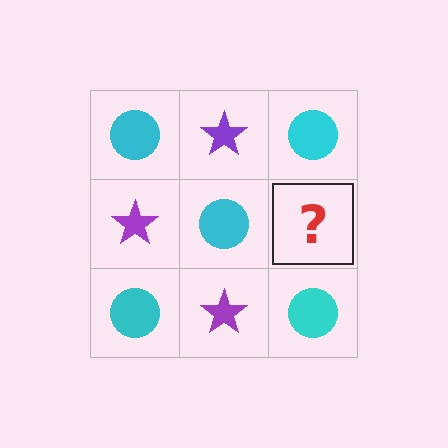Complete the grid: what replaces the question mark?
The question mark should be replaced with a purple star.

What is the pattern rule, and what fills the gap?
The rule is that it alternates cyan circle and purple star in a checkerboard pattern. The gap should be filled with a purple star.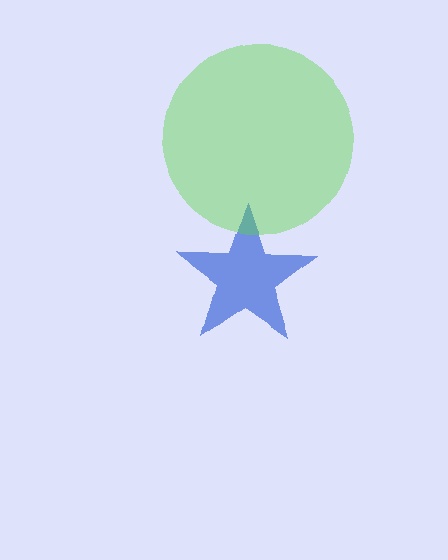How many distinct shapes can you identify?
There are 2 distinct shapes: a blue star, a lime circle.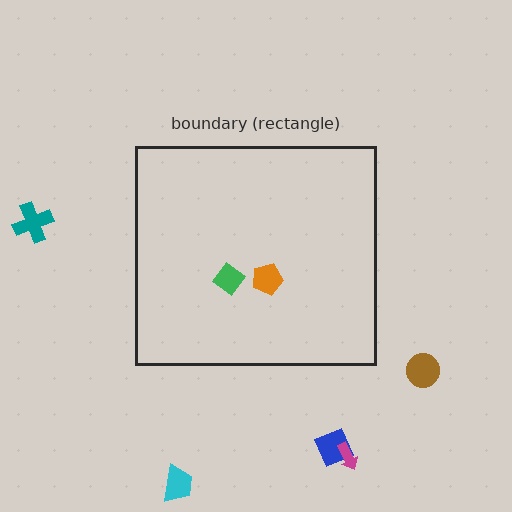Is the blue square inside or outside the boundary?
Outside.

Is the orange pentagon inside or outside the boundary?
Inside.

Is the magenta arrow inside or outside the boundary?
Outside.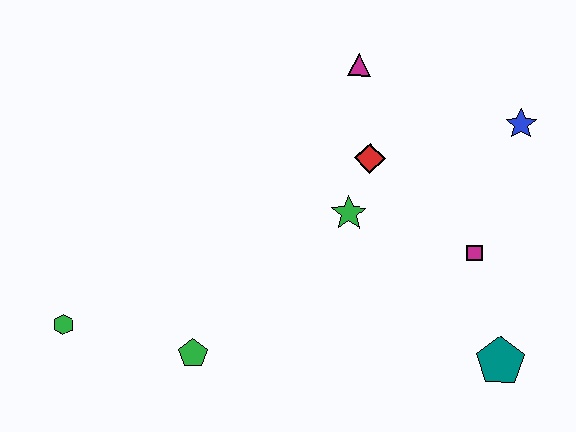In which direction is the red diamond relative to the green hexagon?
The red diamond is to the right of the green hexagon.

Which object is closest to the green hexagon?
The green pentagon is closest to the green hexagon.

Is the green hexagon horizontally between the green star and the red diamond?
No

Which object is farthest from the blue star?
The green hexagon is farthest from the blue star.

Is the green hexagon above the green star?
No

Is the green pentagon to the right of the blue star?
No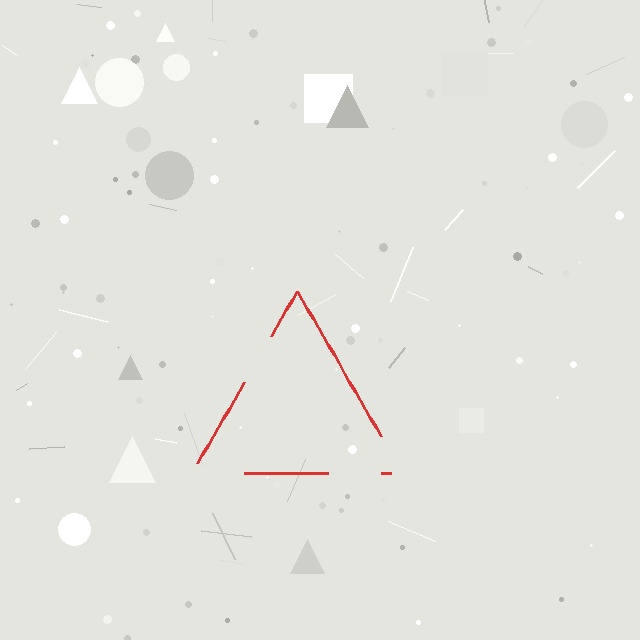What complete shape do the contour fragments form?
The contour fragments form a triangle.